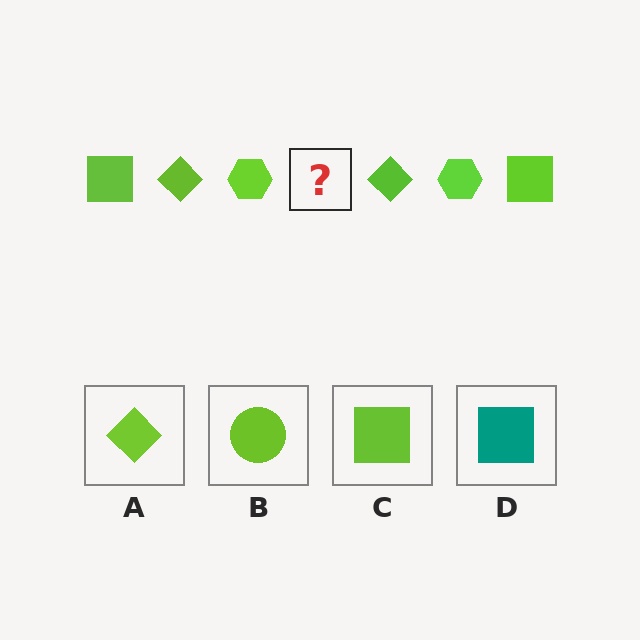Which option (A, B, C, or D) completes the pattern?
C.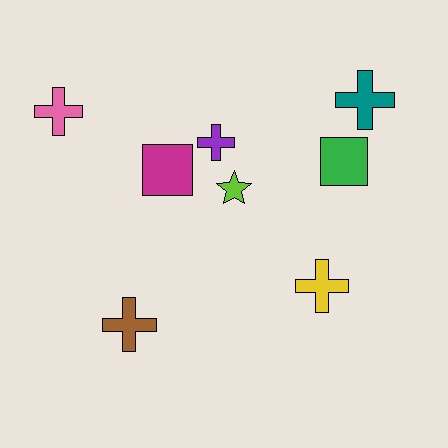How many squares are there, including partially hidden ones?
There are 2 squares.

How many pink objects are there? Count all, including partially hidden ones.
There is 1 pink object.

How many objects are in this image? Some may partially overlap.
There are 8 objects.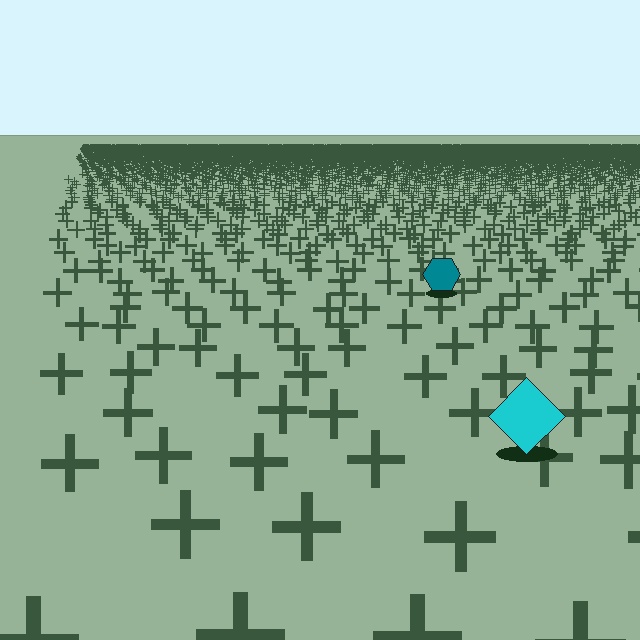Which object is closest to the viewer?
The cyan diamond is closest. The texture marks near it are larger and more spread out.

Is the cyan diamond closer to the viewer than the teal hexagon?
Yes. The cyan diamond is closer — you can tell from the texture gradient: the ground texture is coarser near it.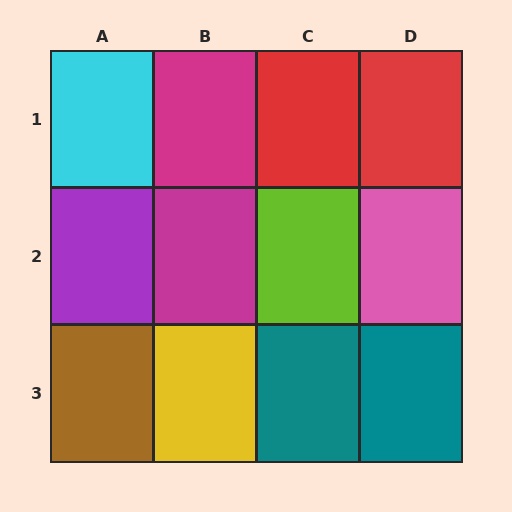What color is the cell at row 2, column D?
Pink.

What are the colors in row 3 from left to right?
Brown, yellow, teal, teal.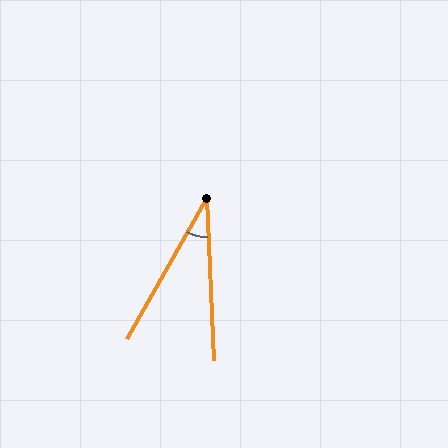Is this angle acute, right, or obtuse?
It is acute.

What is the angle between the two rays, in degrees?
Approximately 32 degrees.